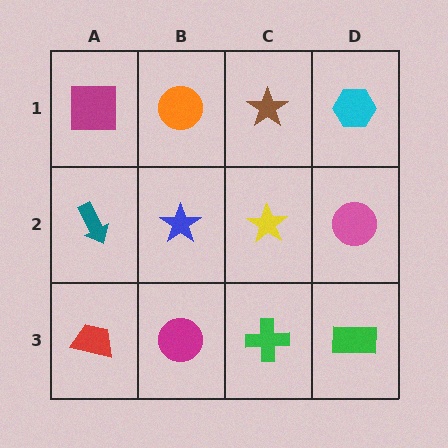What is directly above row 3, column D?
A pink circle.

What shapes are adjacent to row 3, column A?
A teal arrow (row 2, column A), a magenta circle (row 3, column B).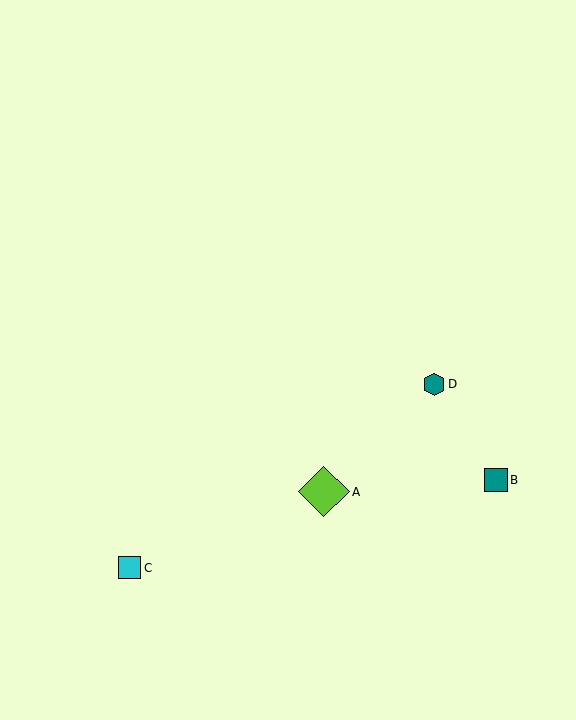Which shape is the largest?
The lime diamond (labeled A) is the largest.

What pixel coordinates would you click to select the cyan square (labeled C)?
Click at (129, 568) to select the cyan square C.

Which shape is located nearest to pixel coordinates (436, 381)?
The teal hexagon (labeled D) at (434, 384) is nearest to that location.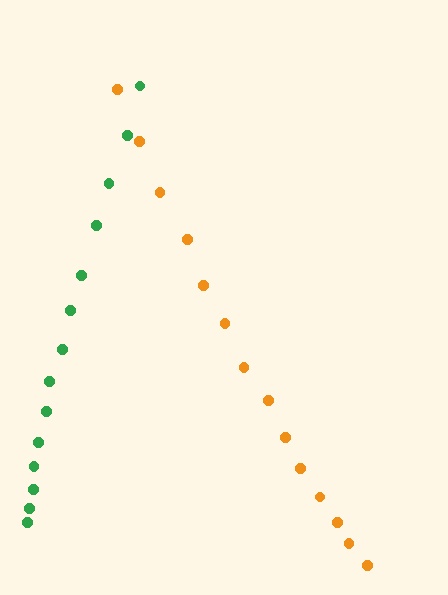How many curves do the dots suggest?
There are 2 distinct paths.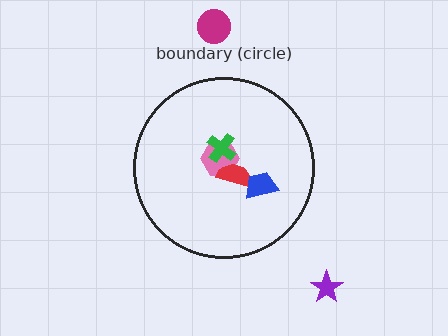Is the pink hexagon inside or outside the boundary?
Inside.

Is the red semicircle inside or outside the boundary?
Inside.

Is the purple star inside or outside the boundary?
Outside.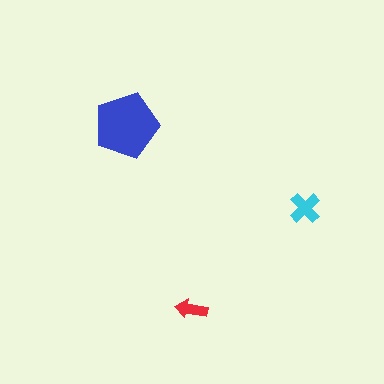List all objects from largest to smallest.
The blue pentagon, the cyan cross, the red arrow.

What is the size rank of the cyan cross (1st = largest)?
2nd.